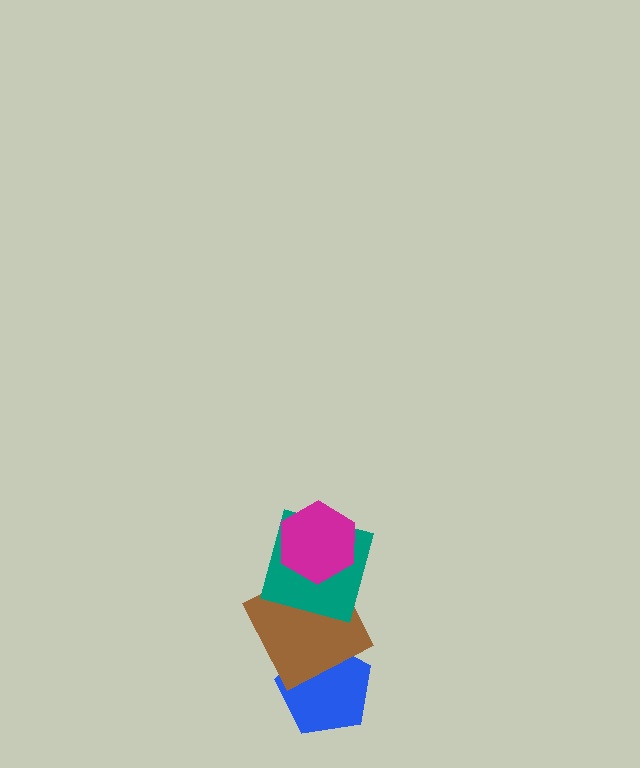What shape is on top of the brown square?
The teal square is on top of the brown square.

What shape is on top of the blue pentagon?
The brown square is on top of the blue pentagon.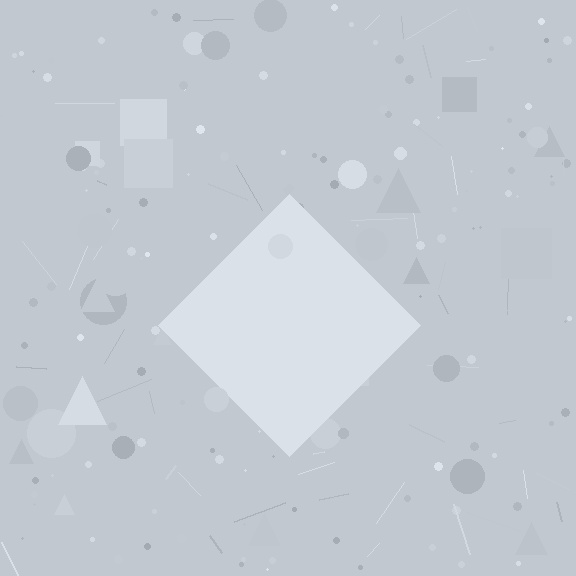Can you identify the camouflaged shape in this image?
The camouflaged shape is a diamond.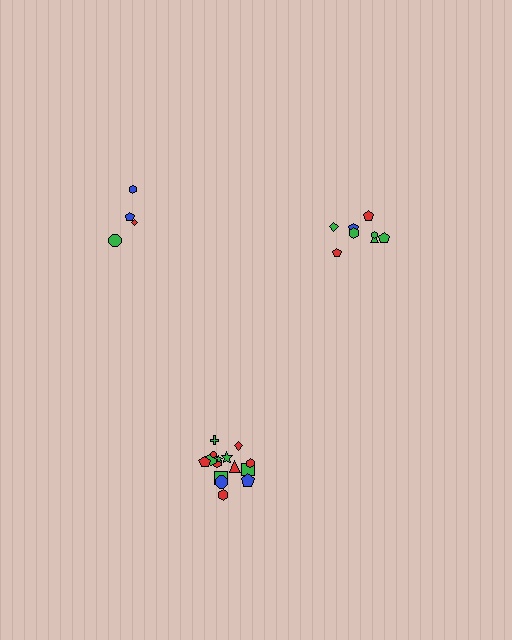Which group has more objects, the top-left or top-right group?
The top-right group.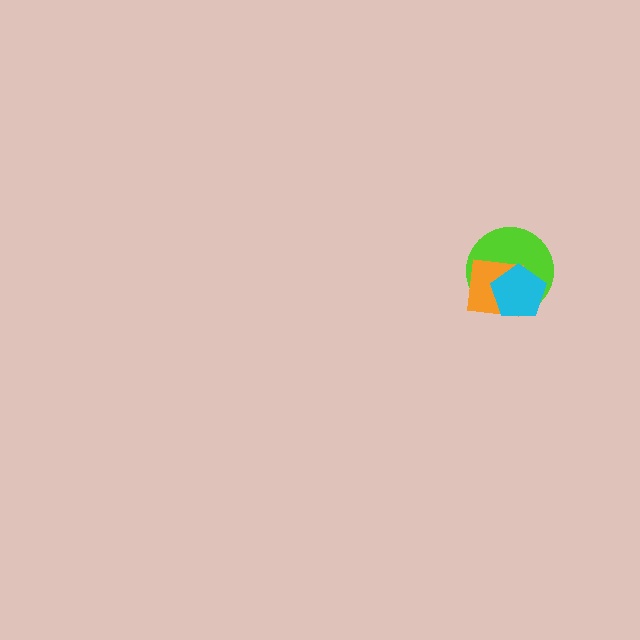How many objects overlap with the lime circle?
2 objects overlap with the lime circle.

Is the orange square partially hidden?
Yes, it is partially covered by another shape.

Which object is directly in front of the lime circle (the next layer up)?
The orange square is directly in front of the lime circle.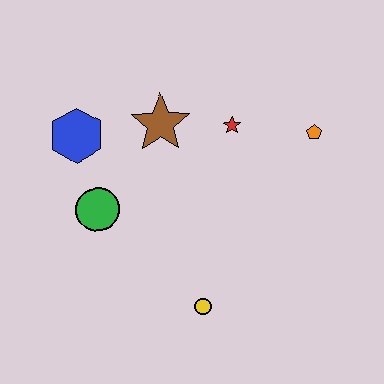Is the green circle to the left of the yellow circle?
Yes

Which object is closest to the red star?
The brown star is closest to the red star.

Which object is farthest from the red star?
The yellow circle is farthest from the red star.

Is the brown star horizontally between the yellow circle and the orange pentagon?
No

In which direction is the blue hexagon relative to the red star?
The blue hexagon is to the left of the red star.